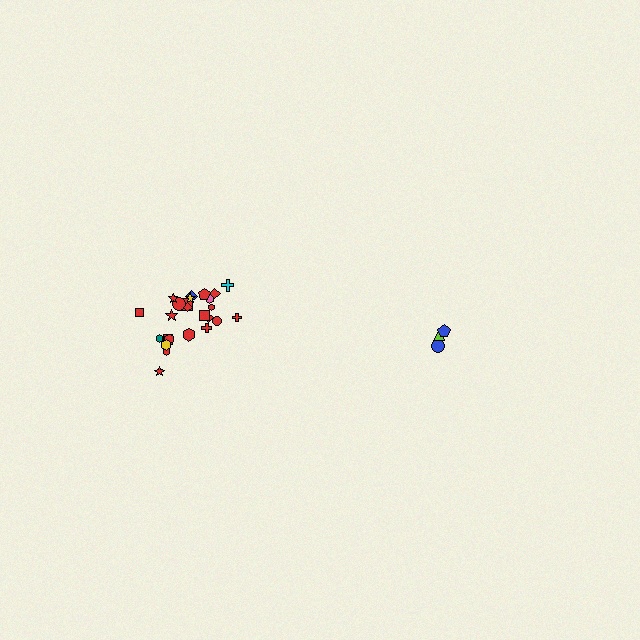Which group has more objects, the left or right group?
The left group.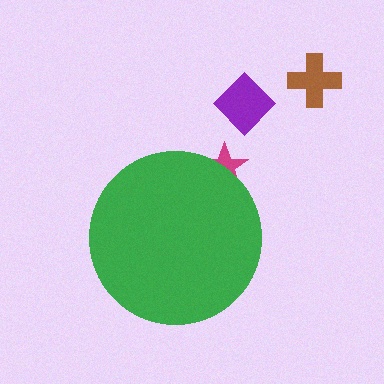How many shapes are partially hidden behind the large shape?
1 shape is partially hidden.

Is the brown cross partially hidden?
No, the brown cross is fully visible.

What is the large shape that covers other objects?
A green circle.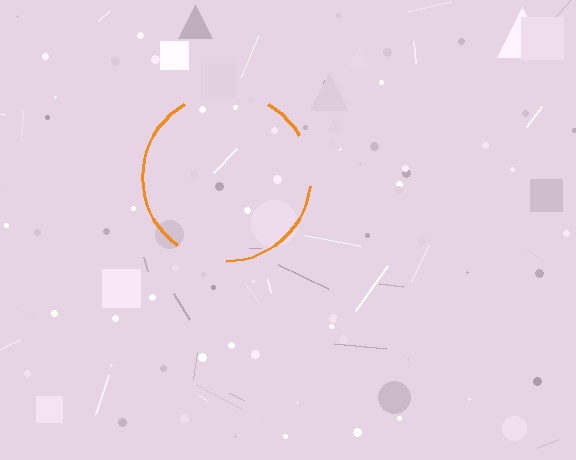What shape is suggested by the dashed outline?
The dashed outline suggests a circle.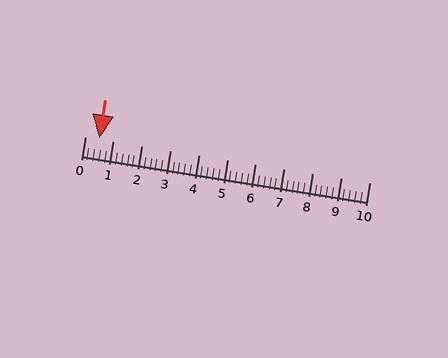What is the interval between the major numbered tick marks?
The major tick marks are spaced 1 units apart.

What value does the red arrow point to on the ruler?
The red arrow points to approximately 0.5.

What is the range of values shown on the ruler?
The ruler shows values from 0 to 10.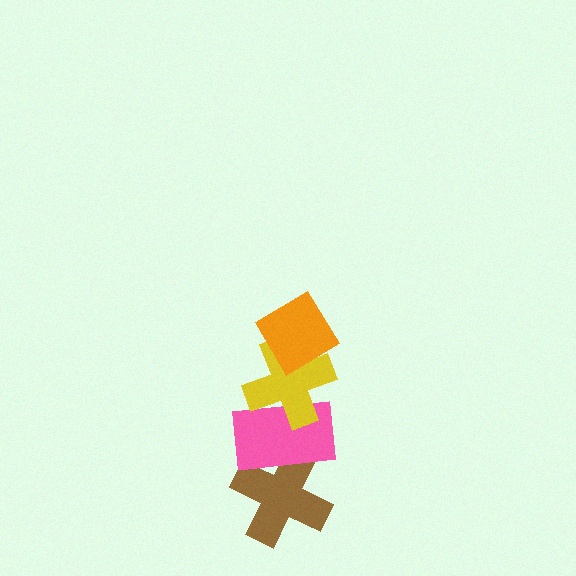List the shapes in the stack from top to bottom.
From top to bottom: the orange diamond, the yellow cross, the pink rectangle, the brown cross.